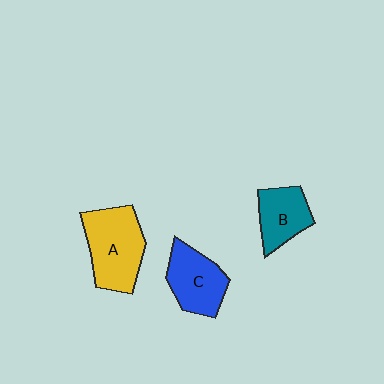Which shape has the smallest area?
Shape B (teal).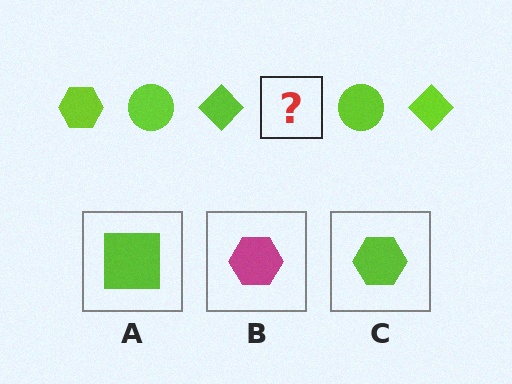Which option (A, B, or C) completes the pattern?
C.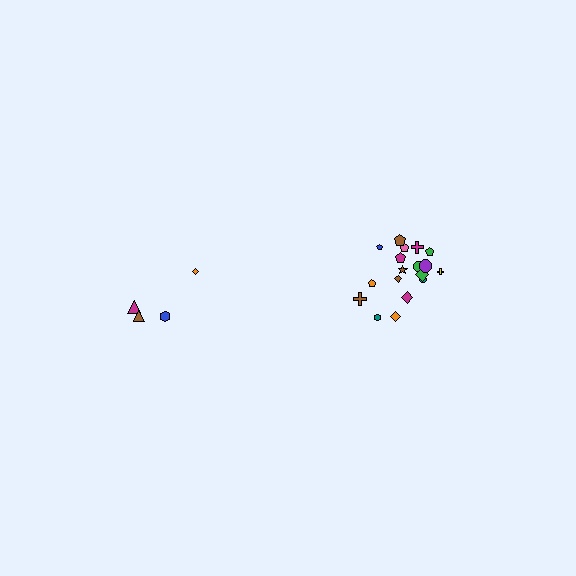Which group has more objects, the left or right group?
The right group.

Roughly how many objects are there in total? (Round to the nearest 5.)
Roughly 20 objects in total.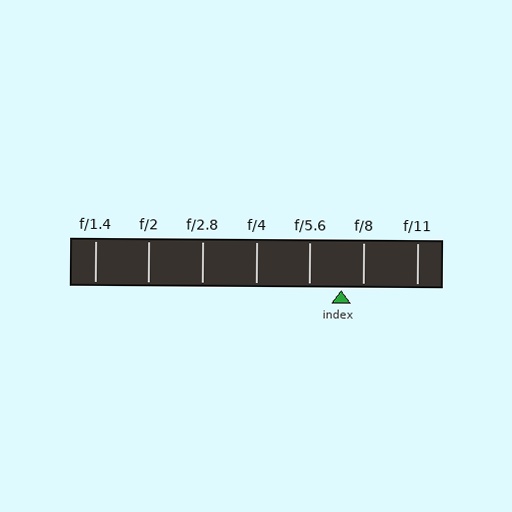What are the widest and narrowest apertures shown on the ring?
The widest aperture shown is f/1.4 and the narrowest is f/11.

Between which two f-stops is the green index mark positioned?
The index mark is between f/5.6 and f/8.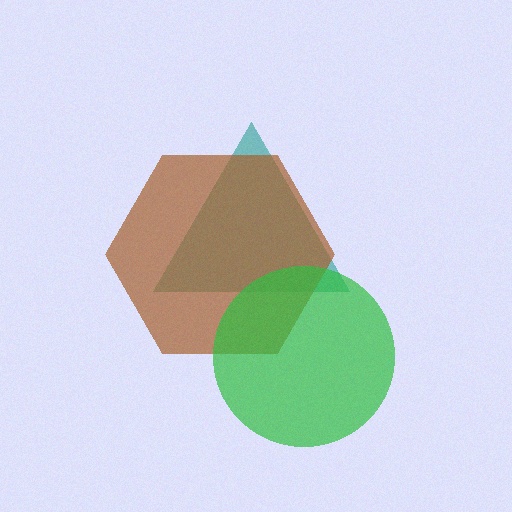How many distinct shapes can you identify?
There are 3 distinct shapes: a teal triangle, a brown hexagon, a green circle.